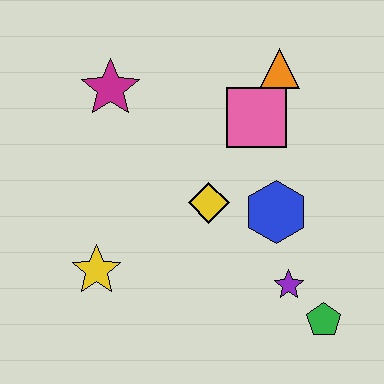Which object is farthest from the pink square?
The yellow star is farthest from the pink square.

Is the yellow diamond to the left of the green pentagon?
Yes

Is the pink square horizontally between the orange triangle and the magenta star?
Yes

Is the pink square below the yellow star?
No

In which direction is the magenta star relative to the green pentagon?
The magenta star is above the green pentagon.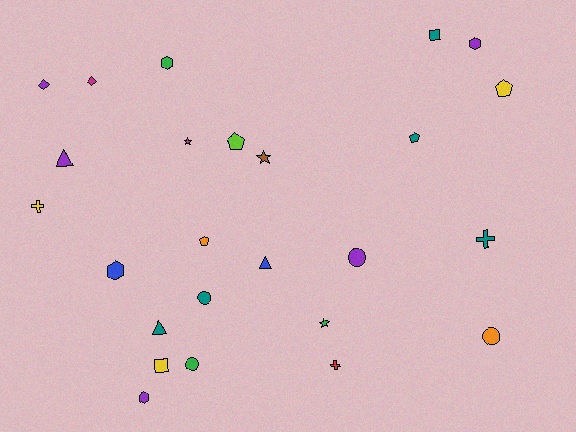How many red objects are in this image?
There is 1 red object.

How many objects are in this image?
There are 25 objects.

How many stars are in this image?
There are 3 stars.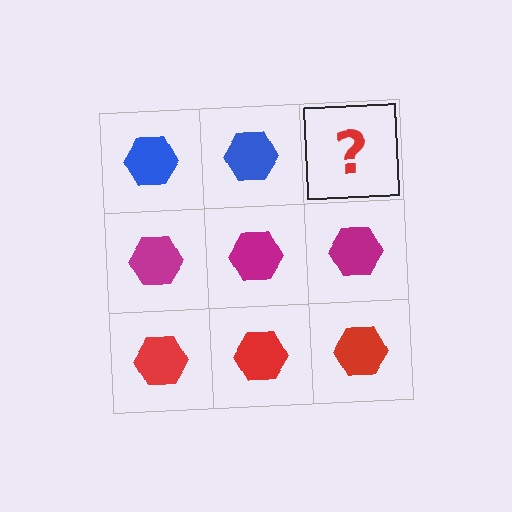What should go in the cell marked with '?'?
The missing cell should contain a blue hexagon.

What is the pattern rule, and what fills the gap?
The rule is that each row has a consistent color. The gap should be filled with a blue hexagon.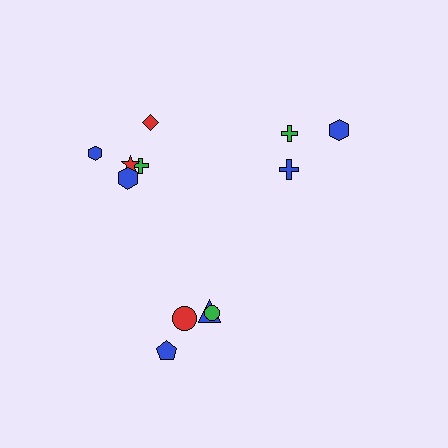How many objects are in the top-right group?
There are 3 objects.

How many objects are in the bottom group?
There are 4 objects.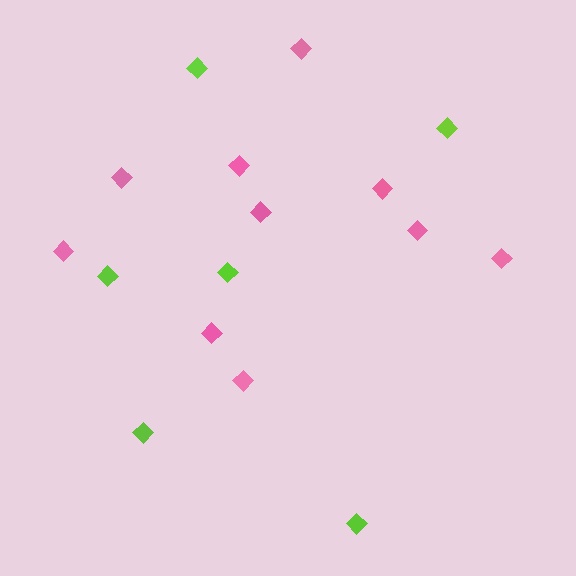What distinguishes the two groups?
There are 2 groups: one group of lime diamonds (6) and one group of pink diamonds (10).